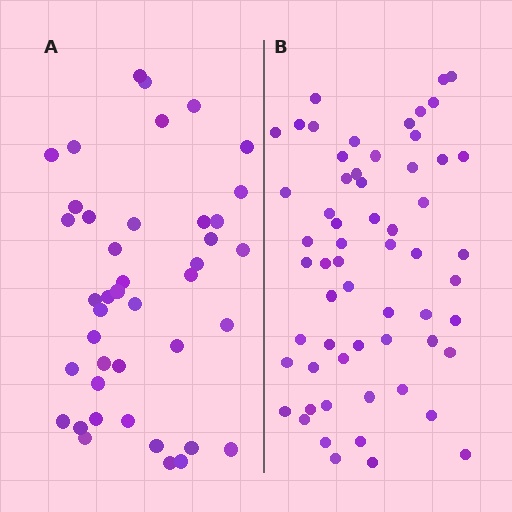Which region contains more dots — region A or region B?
Region B (the right region) has more dots.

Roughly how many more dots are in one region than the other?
Region B has approximately 20 more dots than region A.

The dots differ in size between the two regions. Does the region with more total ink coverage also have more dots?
No. Region A has more total ink coverage because its dots are larger, but region B actually contains more individual dots. Total area can be misleading — the number of items is what matters here.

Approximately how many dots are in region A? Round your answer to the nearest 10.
About 40 dots. (The exact count is 42, which rounds to 40.)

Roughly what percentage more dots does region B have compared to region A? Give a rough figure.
About 45% more.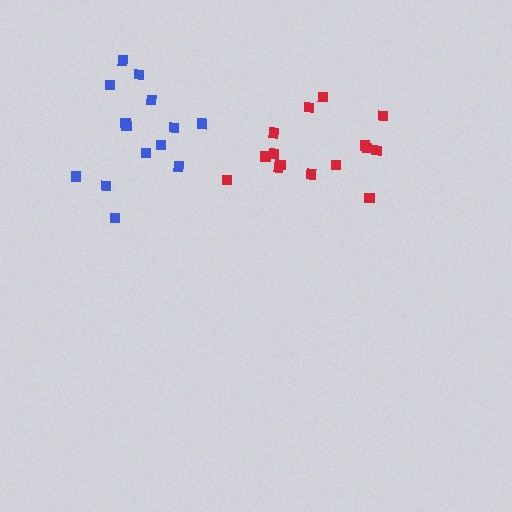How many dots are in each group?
Group 1: 15 dots, Group 2: 14 dots (29 total).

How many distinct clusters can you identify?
There are 2 distinct clusters.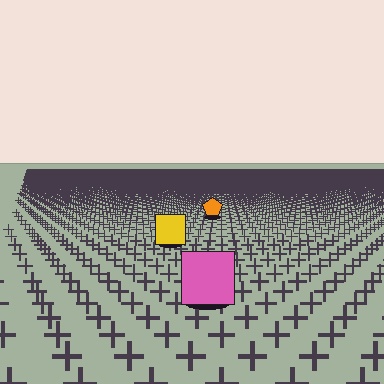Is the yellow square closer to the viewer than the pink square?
No. The pink square is closer — you can tell from the texture gradient: the ground texture is coarser near it.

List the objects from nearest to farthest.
From nearest to farthest: the pink square, the yellow square, the orange pentagon.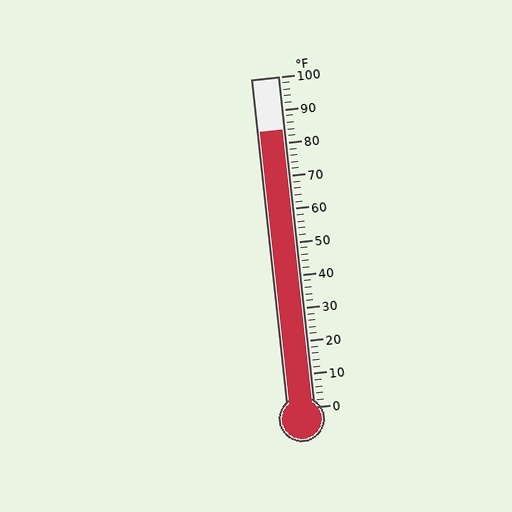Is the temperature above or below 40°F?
The temperature is above 40°F.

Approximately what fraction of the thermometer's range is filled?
The thermometer is filled to approximately 85% of its range.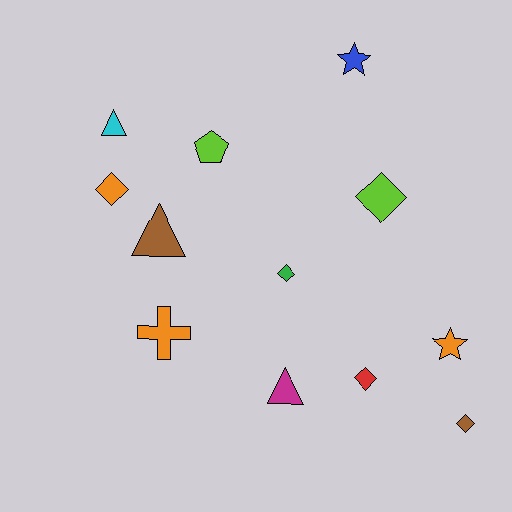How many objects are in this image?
There are 12 objects.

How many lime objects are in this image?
There are 2 lime objects.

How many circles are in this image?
There are no circles.